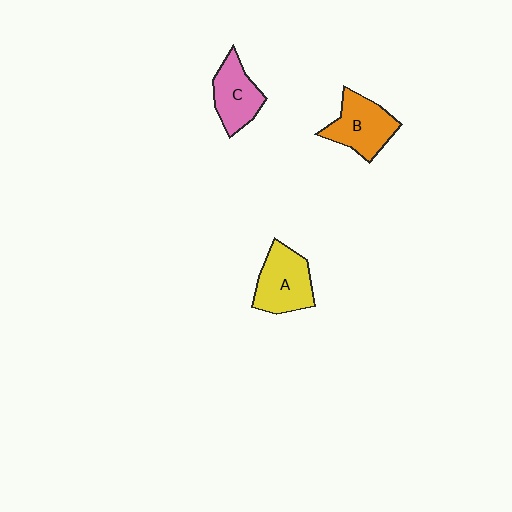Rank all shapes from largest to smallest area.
From largest to smallest: A (yellow), B (orange), C (pink).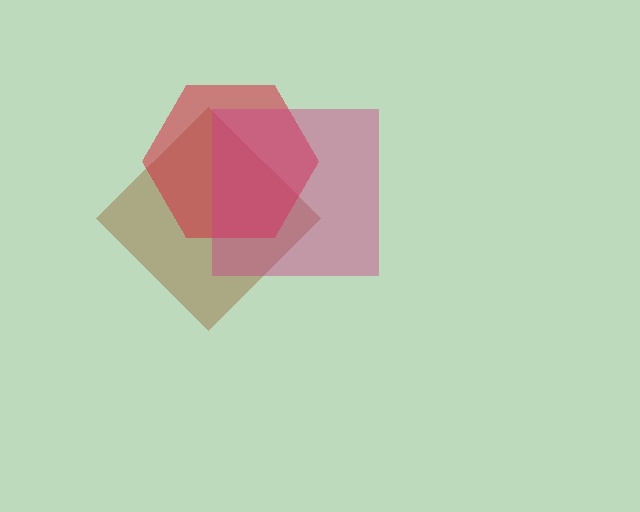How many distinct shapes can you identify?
There are 3 distinct shapes: a brown diamond, a red hexagon, a magenta square.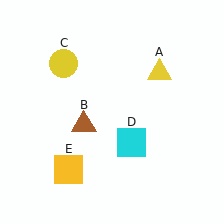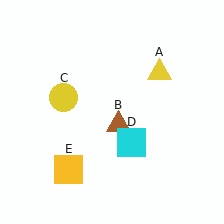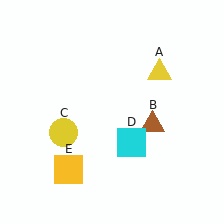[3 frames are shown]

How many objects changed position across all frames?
2 objects changed position: brown triangle (object B), yellow circle (object C).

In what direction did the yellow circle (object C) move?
The yellow circle (object C) moved down.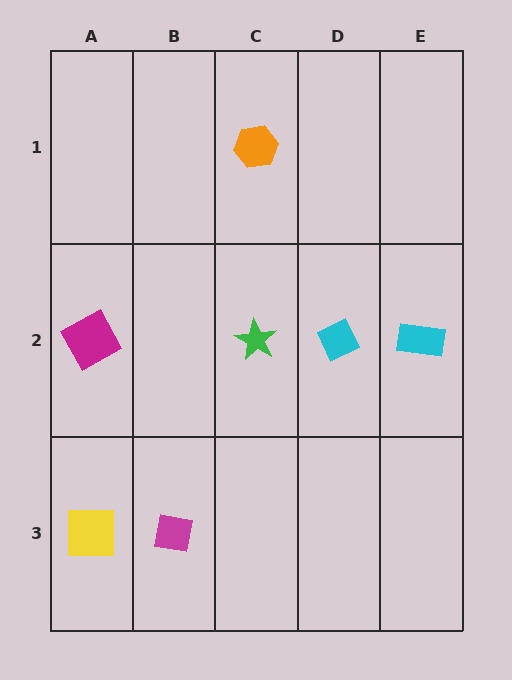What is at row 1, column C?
An orange hexagon.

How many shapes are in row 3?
2 shapes.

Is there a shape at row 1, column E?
No, that cell is empty.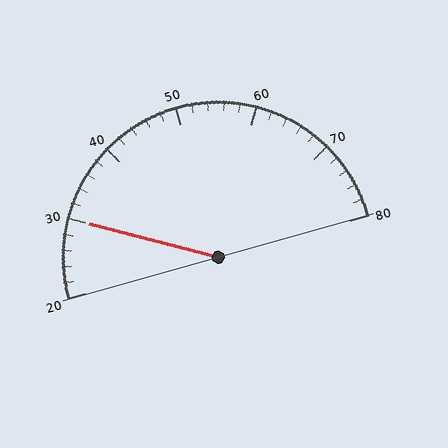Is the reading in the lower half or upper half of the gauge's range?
The reading is in the lower half of the range (20 to 80).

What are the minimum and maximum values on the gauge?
The gauge ranges from 20 to 80.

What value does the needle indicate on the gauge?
The needle indicates approximately 30.